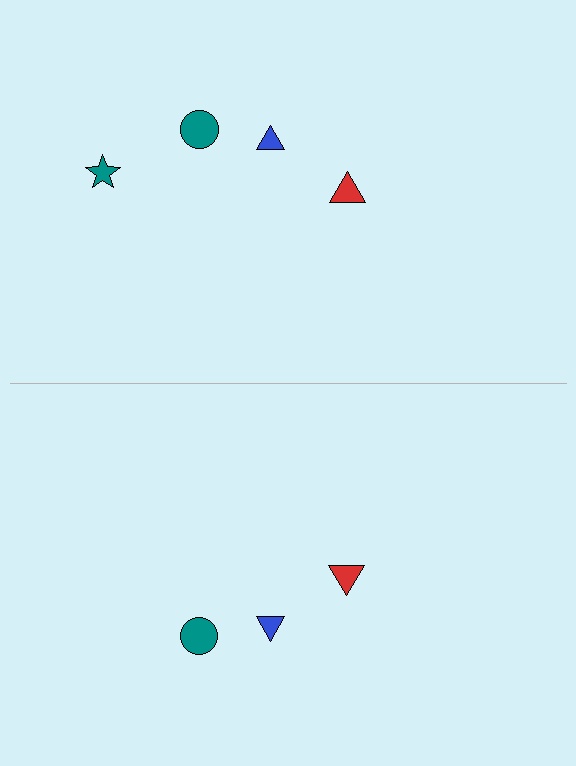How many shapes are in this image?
There are 7 shapes in this image.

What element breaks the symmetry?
A teal star is missing from the bottom side.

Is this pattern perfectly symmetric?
No, the pattern is not perfectly symmetric. A teal star is missing from the bottom side.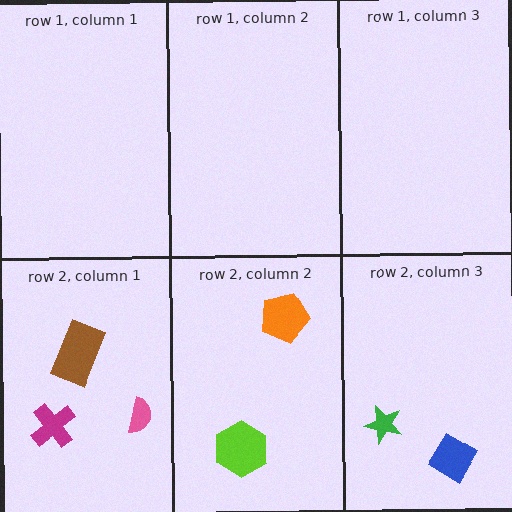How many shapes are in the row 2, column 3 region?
2.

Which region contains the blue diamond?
The row 2, column 3 region.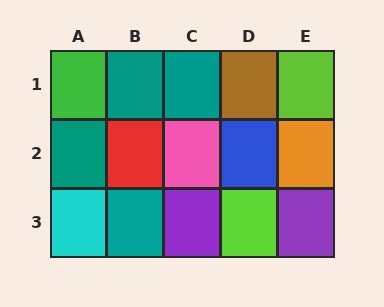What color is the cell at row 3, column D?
Lime.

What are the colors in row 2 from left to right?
Teal, red, pink, blue, orange.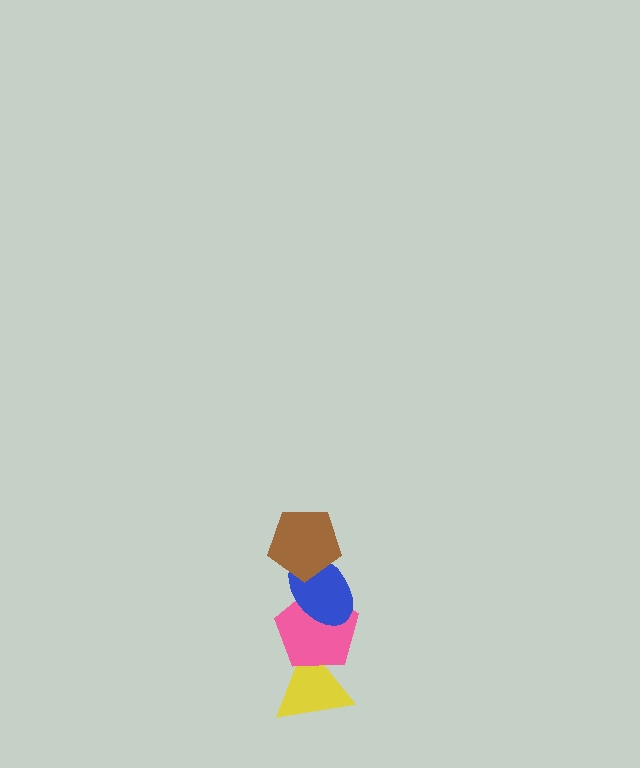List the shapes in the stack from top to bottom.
From top to bottom: the brown pentagon, the blue ellipse, the pink pentagon, the yellow triangle.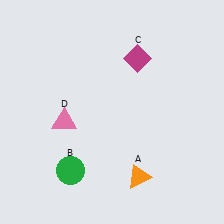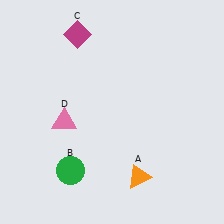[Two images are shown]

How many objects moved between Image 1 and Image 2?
1 object moved between the two images.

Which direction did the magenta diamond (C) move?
The magenta diamond (C) moved left.